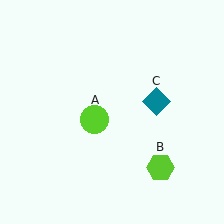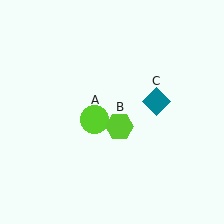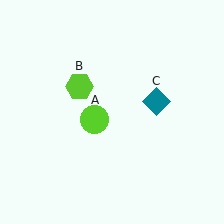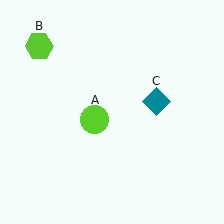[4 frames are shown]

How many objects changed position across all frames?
1 object changed position: lime hexagon (object B).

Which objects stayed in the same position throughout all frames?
Lime circle (object A) and teal diamond (object C) remained stationary.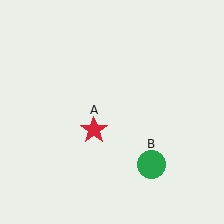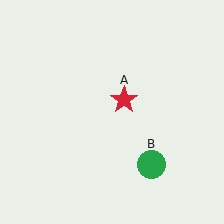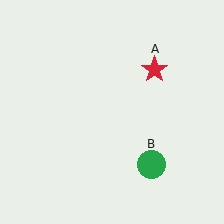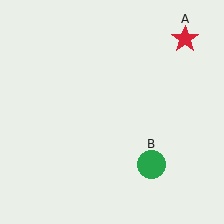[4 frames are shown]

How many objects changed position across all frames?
1 object changed position: red star (object A).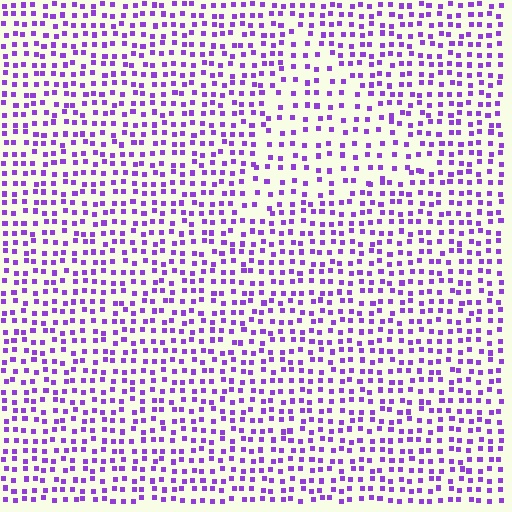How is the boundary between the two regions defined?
The boundary is defined by a change in element density (approximately 1.6x ratio). All elements are the same color, size, and shape.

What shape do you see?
I see a triangle.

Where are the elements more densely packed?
The elements are more densely packed outside the triangle boundary.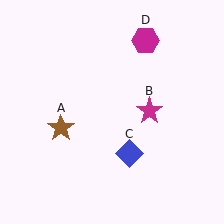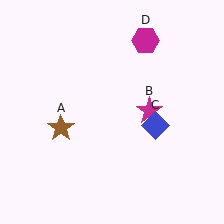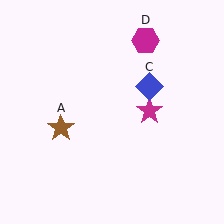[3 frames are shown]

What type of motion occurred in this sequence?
The blue diamond (object C) rotated counterclockwise around the center of the scene.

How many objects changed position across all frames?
1 object changed position: blue diamond (object C).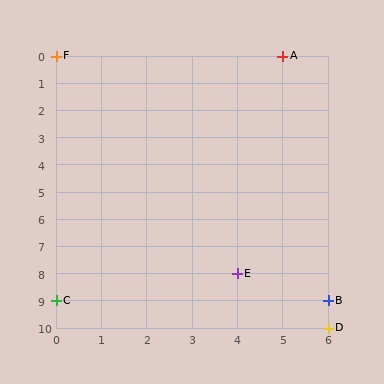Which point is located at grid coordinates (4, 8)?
Point E is at (4, 8).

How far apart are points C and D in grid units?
Points C and D are 6 columns and 1 row apart (about 6.1 grid units diagonally).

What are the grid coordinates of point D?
Point D is at grid coordinates (6, 10).